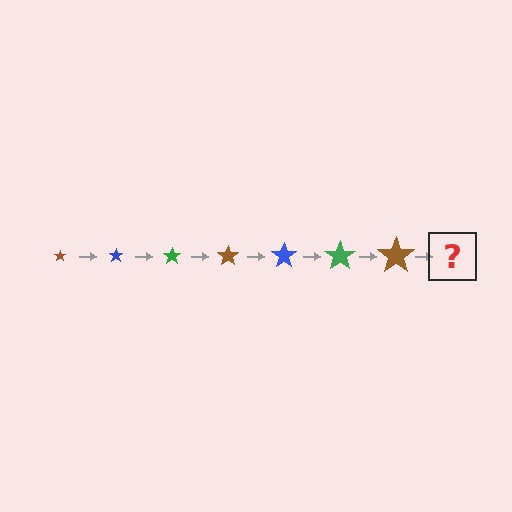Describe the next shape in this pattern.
It should be a blue star, larger than the previous one.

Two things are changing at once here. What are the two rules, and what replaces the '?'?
The two rules are that the star grows larger each step and the color cycles through brown, blue, and green. The '?' should be a blue star, larger than the previous one.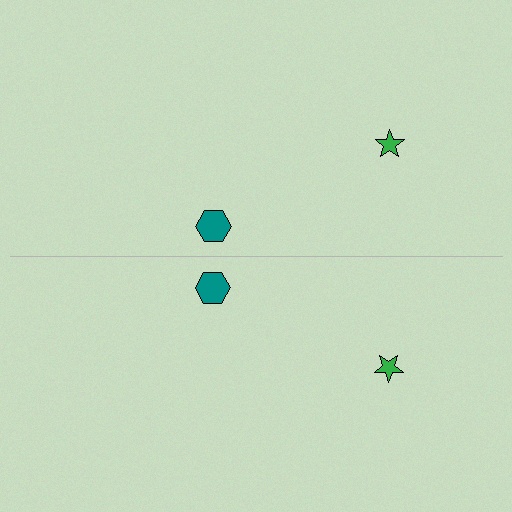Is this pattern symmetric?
Yes, this pattern has bilateral (reflection) symmetry.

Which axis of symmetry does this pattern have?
The pattern has a horizontal axis of symmetry running through the center of the image.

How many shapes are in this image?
There are 4 shapes in this image.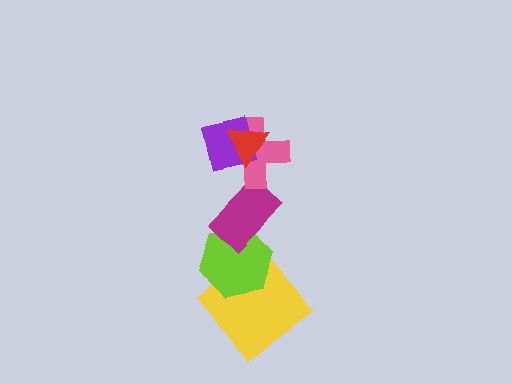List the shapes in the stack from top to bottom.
From top to bottom: the red triangle, the purple square, the pink cross, the magenta rectangle, the lime hexagon, the yellow diamond.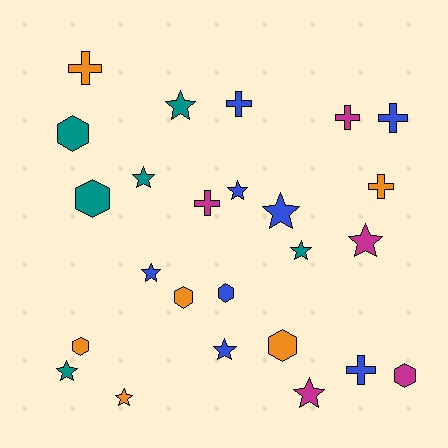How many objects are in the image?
There are 25 objects.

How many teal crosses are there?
There are no teal crosses.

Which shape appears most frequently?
Star, with 11 objects.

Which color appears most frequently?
Blue, with 8 objects.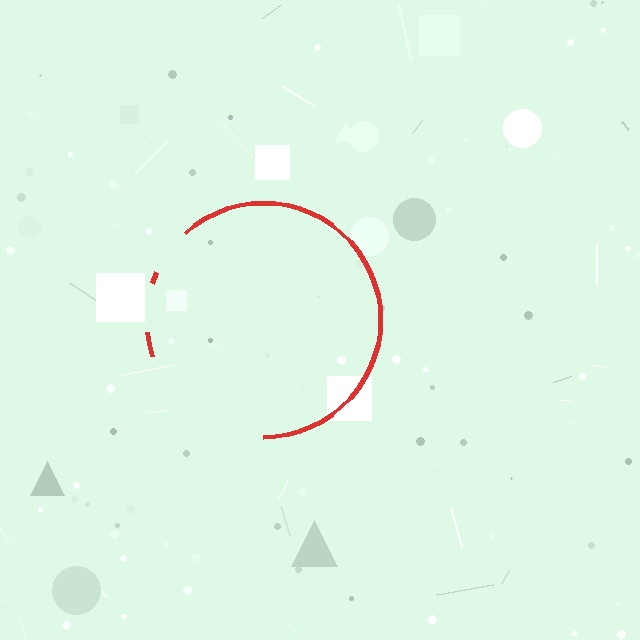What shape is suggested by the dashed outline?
The dashed outline suggests a circle.